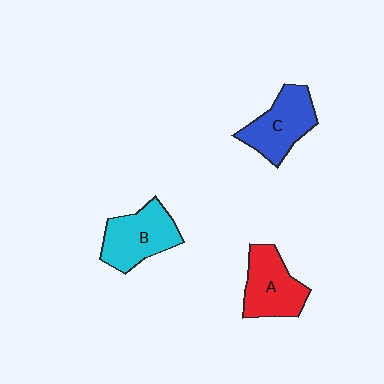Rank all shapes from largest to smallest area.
From largest to smallest: B (cyan), C (blue), A (red).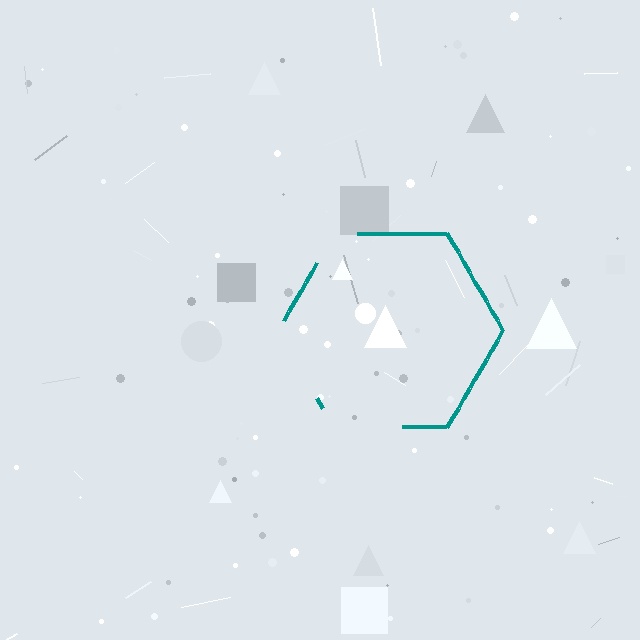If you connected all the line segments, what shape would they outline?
They would outline a hexagon.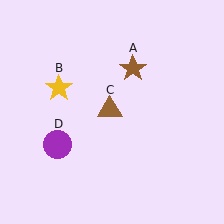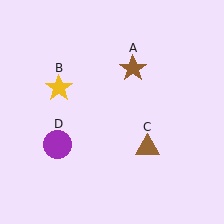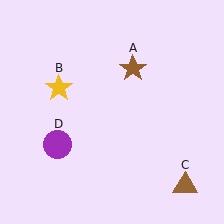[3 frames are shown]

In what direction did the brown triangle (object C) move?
The brown triangle (object C) moved down and to the right.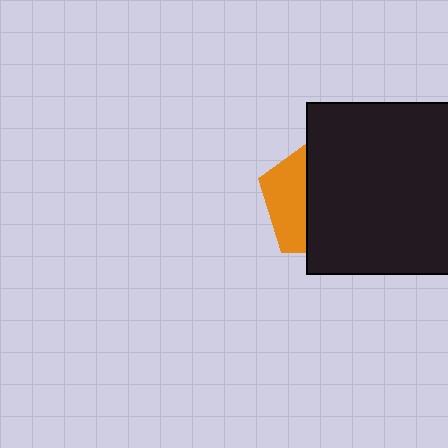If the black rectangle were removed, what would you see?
You would see the complete orange pentagon.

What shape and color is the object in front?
The object in front is a black rectangle.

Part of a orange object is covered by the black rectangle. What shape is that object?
It is a pentagon.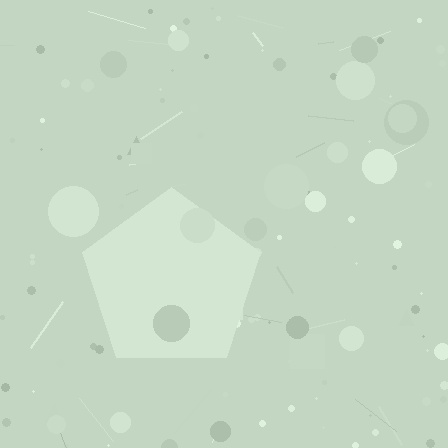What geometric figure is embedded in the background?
A pentagon is embedded in the background.